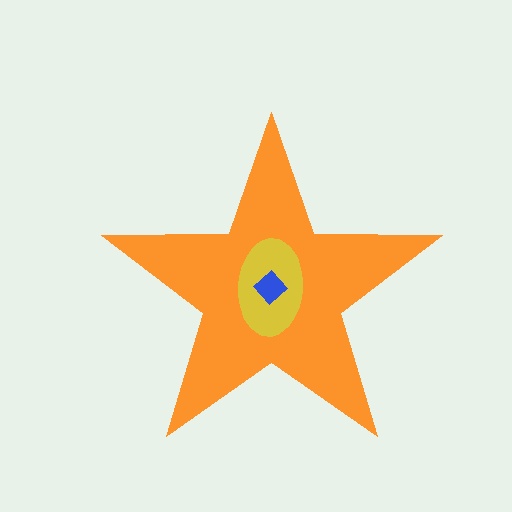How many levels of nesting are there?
3.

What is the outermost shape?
The orange star.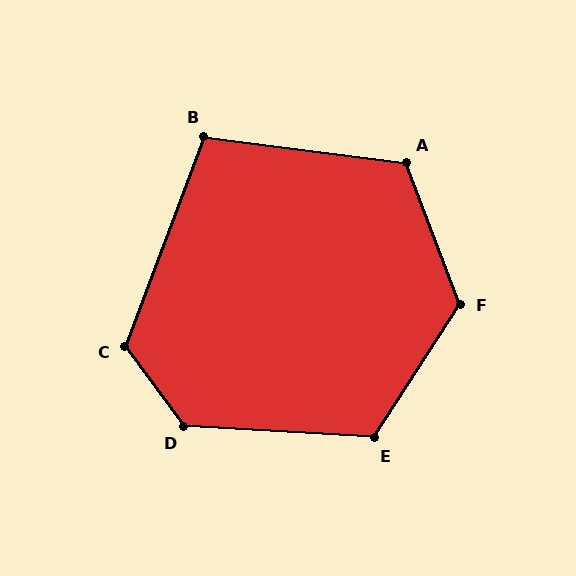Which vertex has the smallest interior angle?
B, at approximately 104 degrees.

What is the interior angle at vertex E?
Approximately 119 degrees (obtuse).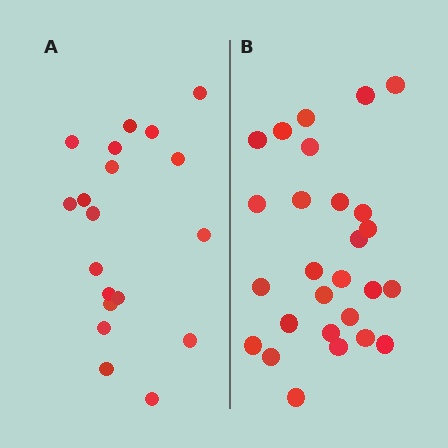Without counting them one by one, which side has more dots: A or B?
Region B (the right region) has more dots.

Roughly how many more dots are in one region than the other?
Region B has roughly 8 or so more dots than region A.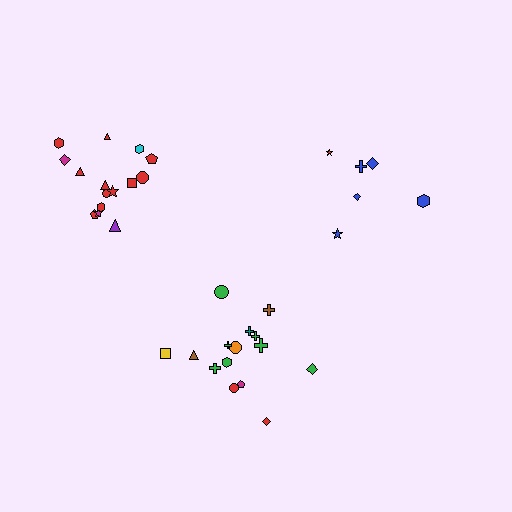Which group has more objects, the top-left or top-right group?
The top-left group.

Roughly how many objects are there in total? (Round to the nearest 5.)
Roughly 35 objects in total.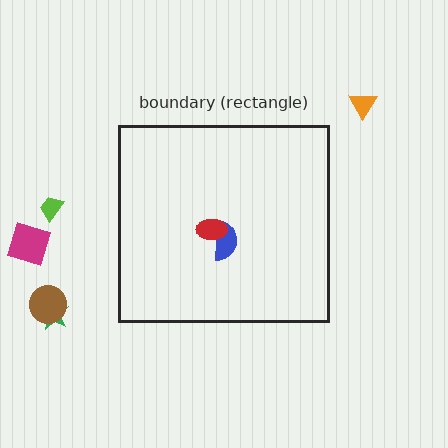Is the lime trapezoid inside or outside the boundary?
Outside.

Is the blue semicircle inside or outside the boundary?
Inside.